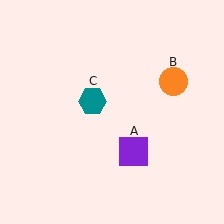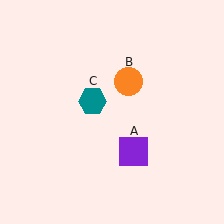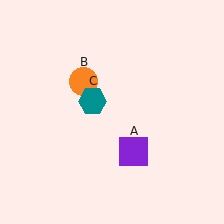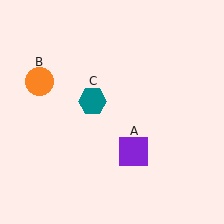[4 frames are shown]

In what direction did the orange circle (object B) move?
The orange circle (object B) moved left.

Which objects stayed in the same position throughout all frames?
Purple square (object A) and teal hexagon (object C) remained stationary.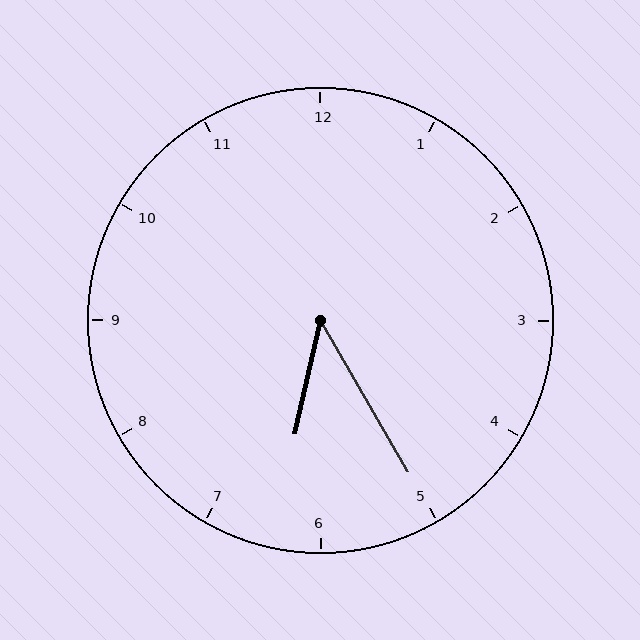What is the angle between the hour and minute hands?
Approximately 42 degrees.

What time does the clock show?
6:25.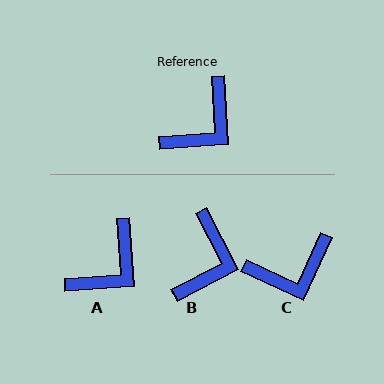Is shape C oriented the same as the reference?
No, it is off by about 29 degrees.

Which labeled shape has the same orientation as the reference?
A.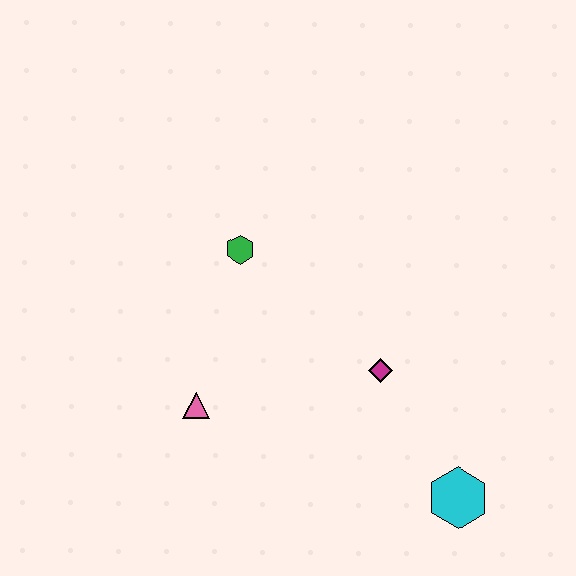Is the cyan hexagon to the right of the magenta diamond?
Yes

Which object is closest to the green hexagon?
The pink triangle is closest to the green hexagon.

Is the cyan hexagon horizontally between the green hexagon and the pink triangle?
No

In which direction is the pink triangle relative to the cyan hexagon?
The pink triangle is to the left of the cyan hexagon.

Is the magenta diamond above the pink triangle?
Yes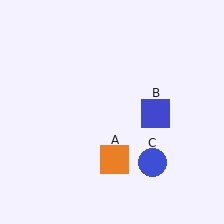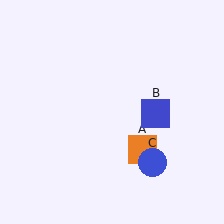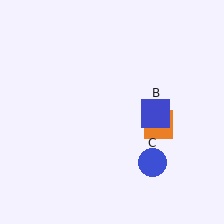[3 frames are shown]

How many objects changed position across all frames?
1 object changed position: orange square (object A).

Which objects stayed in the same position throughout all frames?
Blue square (object B) and blue circle (object C) remained stationary.